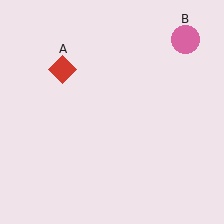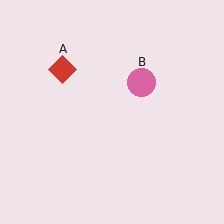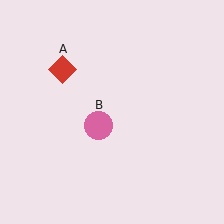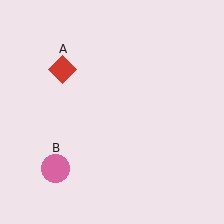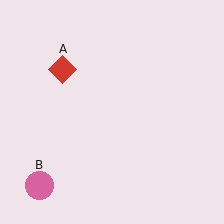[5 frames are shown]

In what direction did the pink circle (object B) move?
The pink circle (object B) moved down and to the left.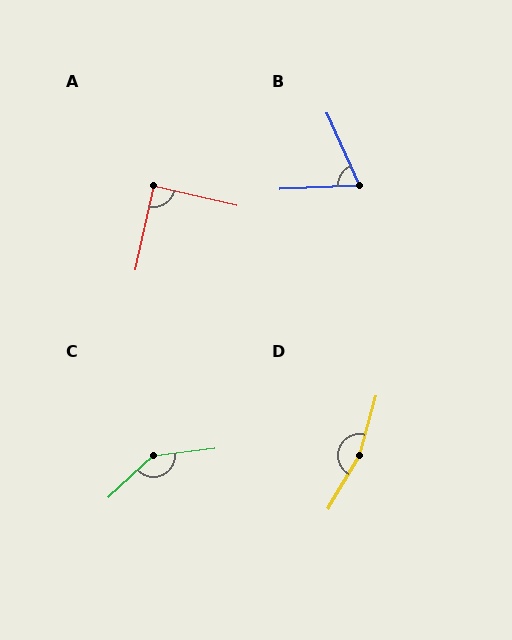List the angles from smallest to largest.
B (69°), A (89°), C (144°), D (165°).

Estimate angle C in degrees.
Approximately 144 degrees.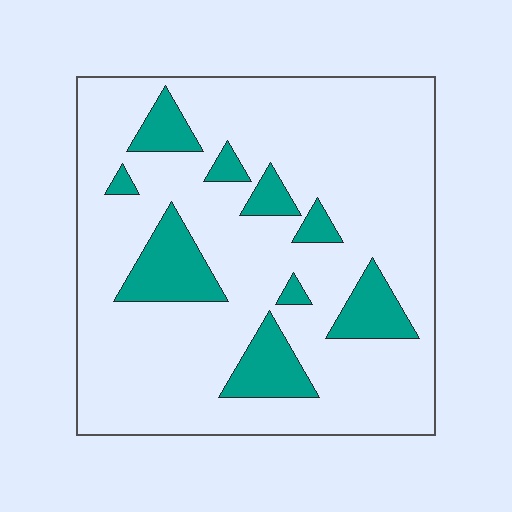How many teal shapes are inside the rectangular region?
9.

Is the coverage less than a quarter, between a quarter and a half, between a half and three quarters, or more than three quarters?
Less than a quarter.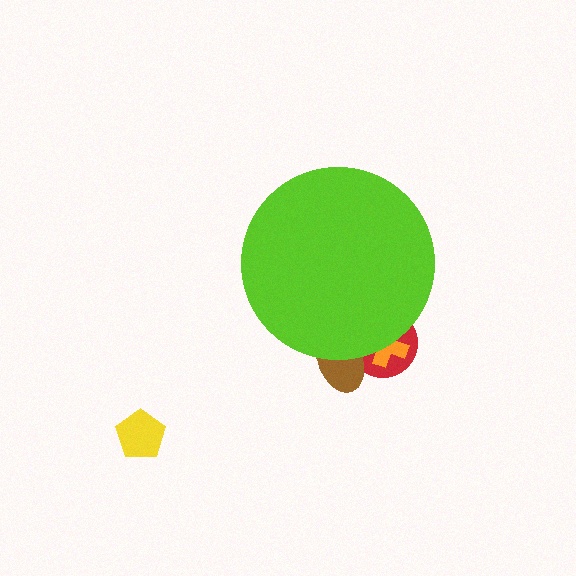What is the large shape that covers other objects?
A lime circle.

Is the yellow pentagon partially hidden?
No, the yellow pentagon is fully visible.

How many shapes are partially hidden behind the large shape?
3 shapes are partially hidden.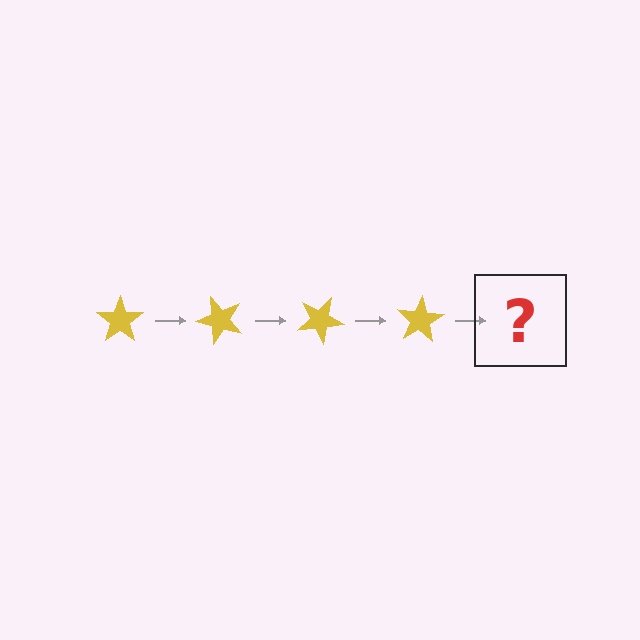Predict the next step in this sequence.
The next step is a yellow star rotated 200 degrees.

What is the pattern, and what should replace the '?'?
The pattern is that the star rotates 50 degrees each step. The '?' should be a yellow star rotated 200 degrees.